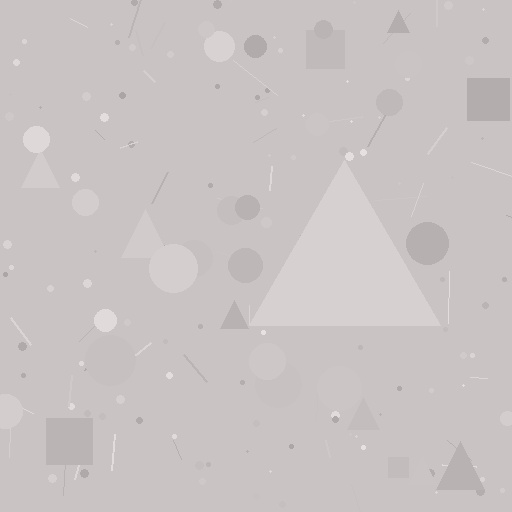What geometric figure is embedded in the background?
A triangle is embedded in the background.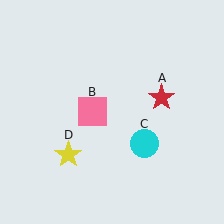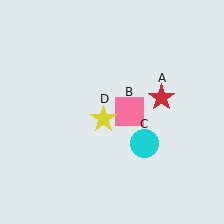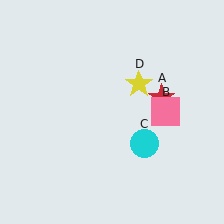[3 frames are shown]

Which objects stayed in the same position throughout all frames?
Red star (object A) and cyan circle (object C) remained stationary.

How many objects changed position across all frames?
2 objects changed position: pink square (object B), yellow star (object D).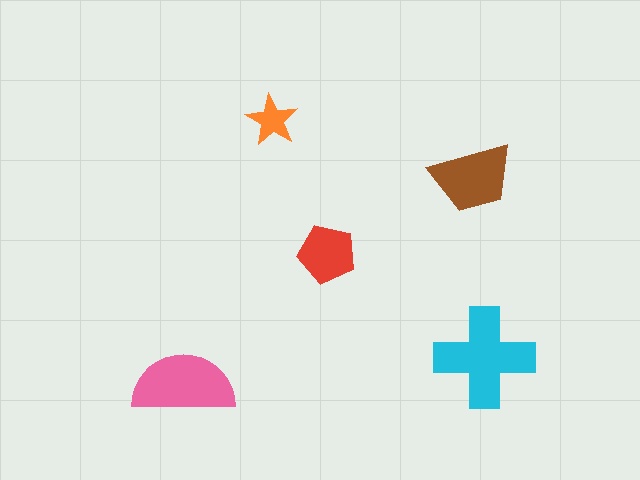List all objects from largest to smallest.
The cyan cross, the pink semicircle, the brown trapezoid, the red pentagon, the orange star.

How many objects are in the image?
There are 5 objects in the image.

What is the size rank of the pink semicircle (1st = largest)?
2nd.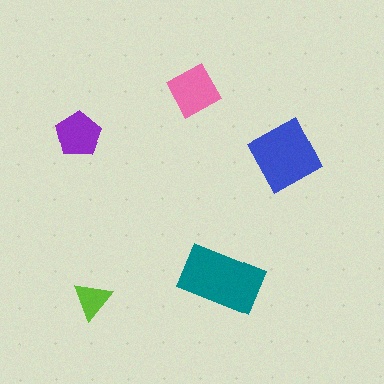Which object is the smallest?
The lime triangle.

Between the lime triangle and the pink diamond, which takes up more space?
The pink diamond.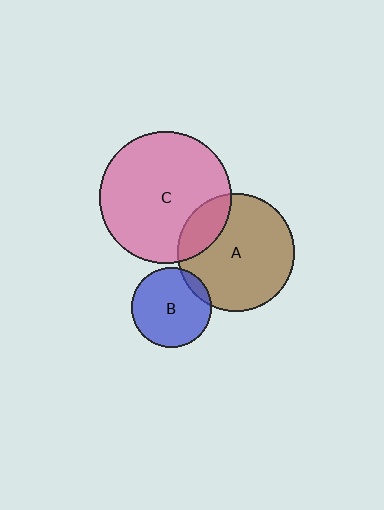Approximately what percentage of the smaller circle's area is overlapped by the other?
Approximately 20%.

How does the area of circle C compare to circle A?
Approximately 1.3 times.